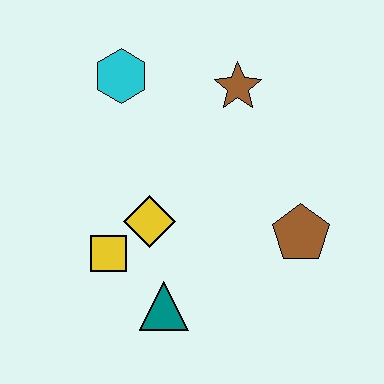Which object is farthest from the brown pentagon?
The cyan hexagon is farthest from the brown pentagon.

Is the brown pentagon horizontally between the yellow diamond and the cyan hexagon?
No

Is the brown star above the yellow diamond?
Yes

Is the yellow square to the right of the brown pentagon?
No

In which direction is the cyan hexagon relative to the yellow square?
The cyan hexagon is above the yellow square.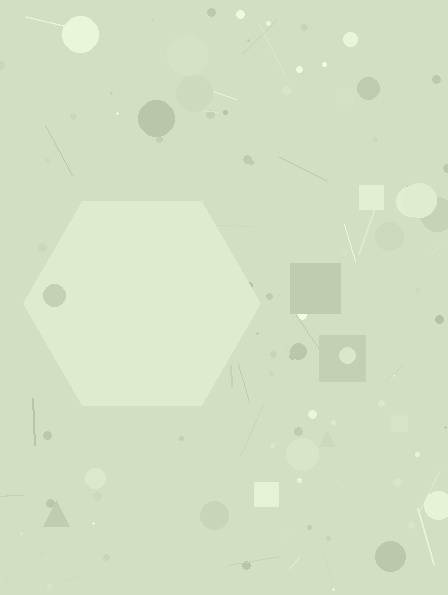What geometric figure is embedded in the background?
A hexagon is embedded in the background.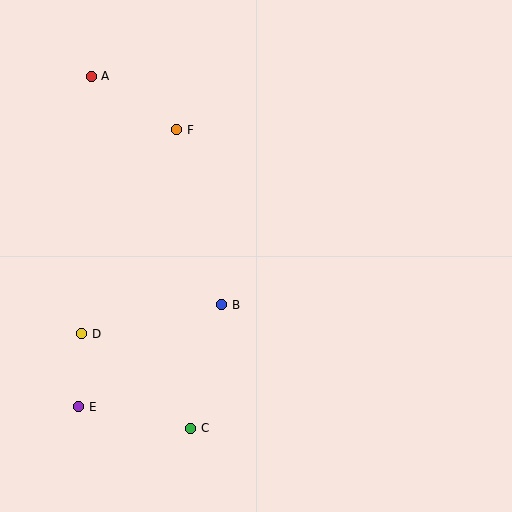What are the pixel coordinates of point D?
Point D is at (82, 334).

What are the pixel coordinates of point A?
Point A is at (91, 76).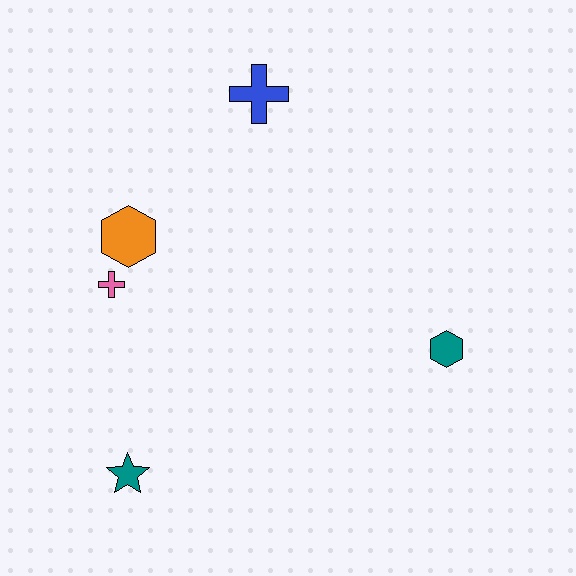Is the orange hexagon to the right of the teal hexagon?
No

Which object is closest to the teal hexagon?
The blue cross is closest to the teal hexagon.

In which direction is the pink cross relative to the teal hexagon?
The pink cross is to the left of the teal hexagon.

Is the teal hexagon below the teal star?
No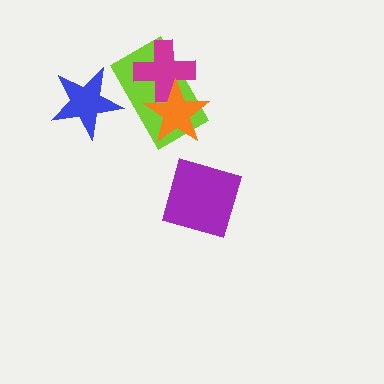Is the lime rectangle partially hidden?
Yes, it is partially covered by another shape.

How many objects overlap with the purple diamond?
0 objects overlap with the purple diamond.